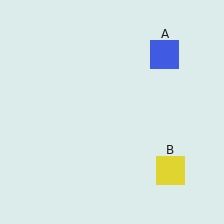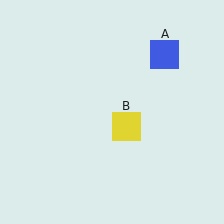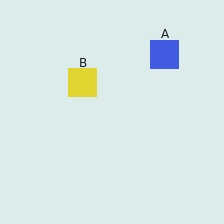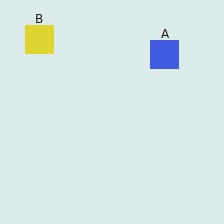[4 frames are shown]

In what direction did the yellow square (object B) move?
The yellow square (object B) moved up and to the left.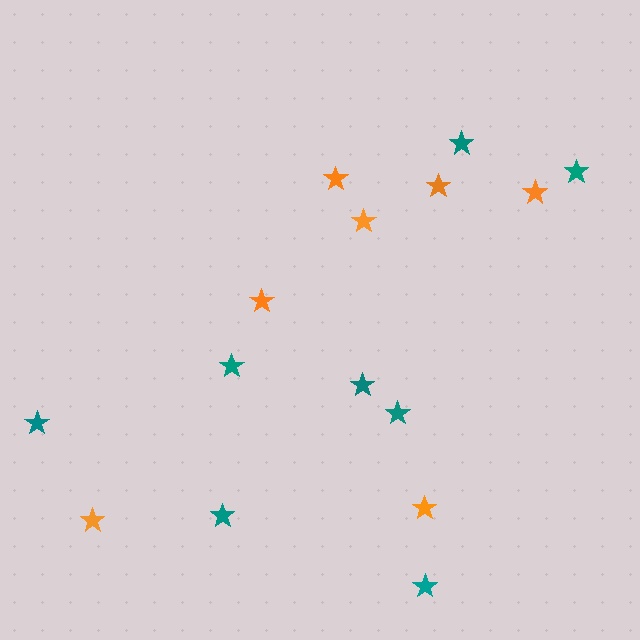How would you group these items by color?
There are 2 groups: one group of teal stars (8) and one group of orange stars (7).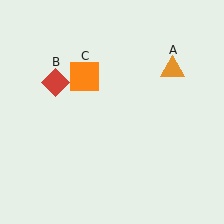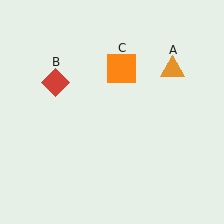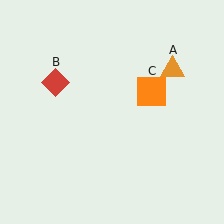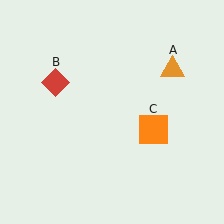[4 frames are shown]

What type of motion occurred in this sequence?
The orange square (object C) rotated clockwise around the center of the scene.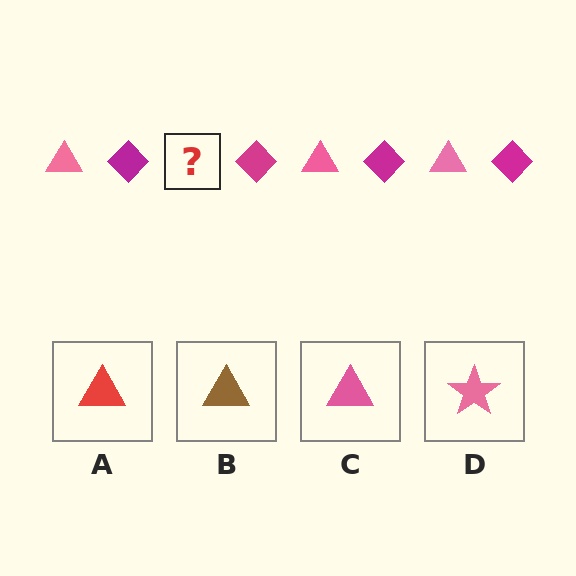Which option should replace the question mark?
Option C.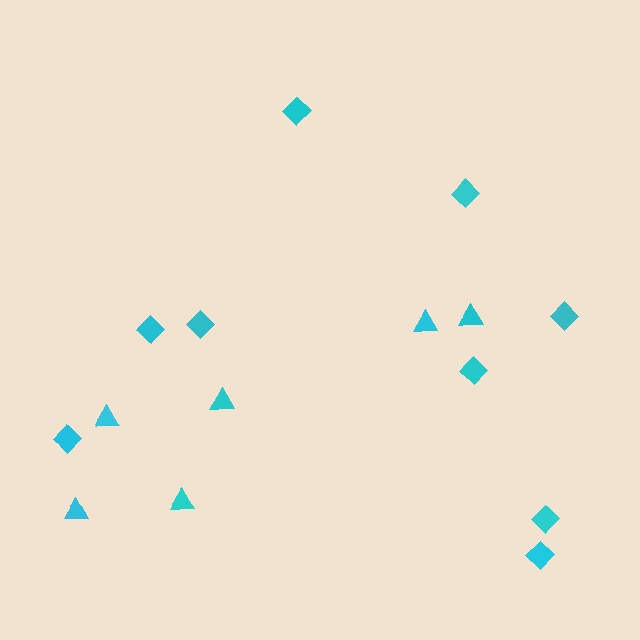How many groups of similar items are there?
There are 2 groups: one group of triangles (6) and one group of diamonds (9).